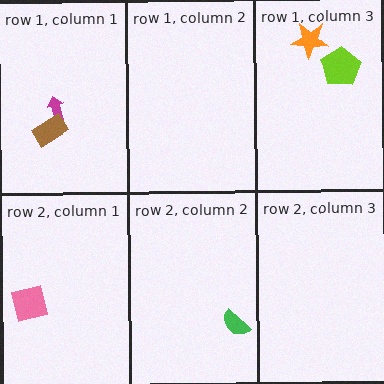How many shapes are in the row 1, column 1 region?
2.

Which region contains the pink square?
The row 2, column 1 region.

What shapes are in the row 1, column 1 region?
The magenta arrow, the brown rectangle.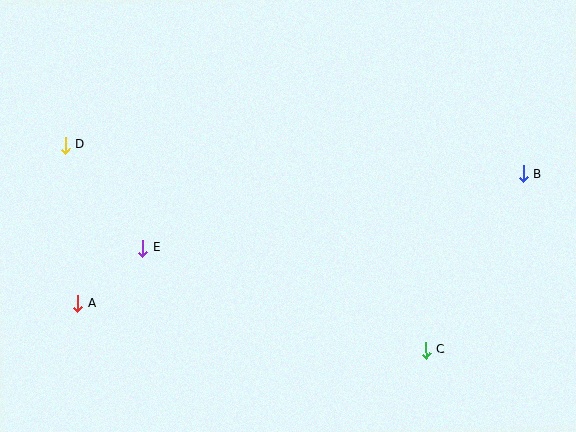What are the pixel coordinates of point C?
Point C is at (426, 350).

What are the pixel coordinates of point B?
Point B is at (523, 174).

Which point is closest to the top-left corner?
Point D is closest to the top-left corner.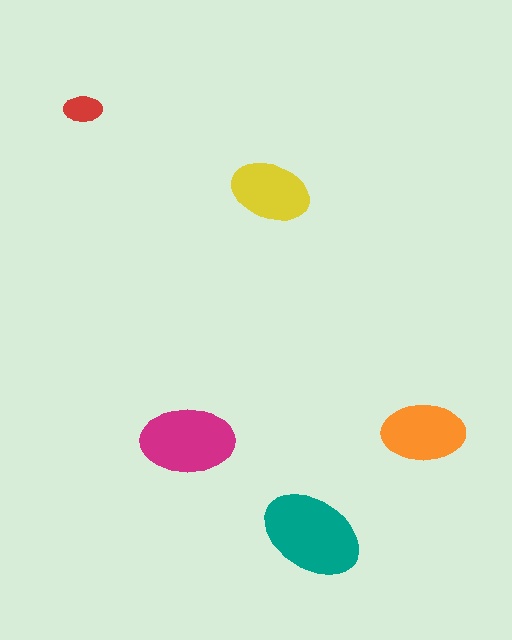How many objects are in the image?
There are 5 objects in the image.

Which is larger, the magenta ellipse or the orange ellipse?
The magenta one.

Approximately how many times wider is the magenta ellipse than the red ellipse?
About 2.5 times wider.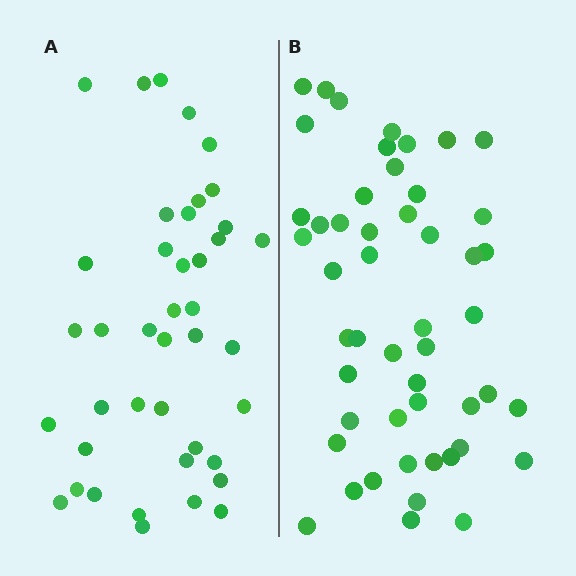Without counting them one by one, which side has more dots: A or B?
Region B (the right region) has more dots.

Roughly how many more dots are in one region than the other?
Region B has roughly 8 or so more dots than region A.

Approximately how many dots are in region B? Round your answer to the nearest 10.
About 50 dots.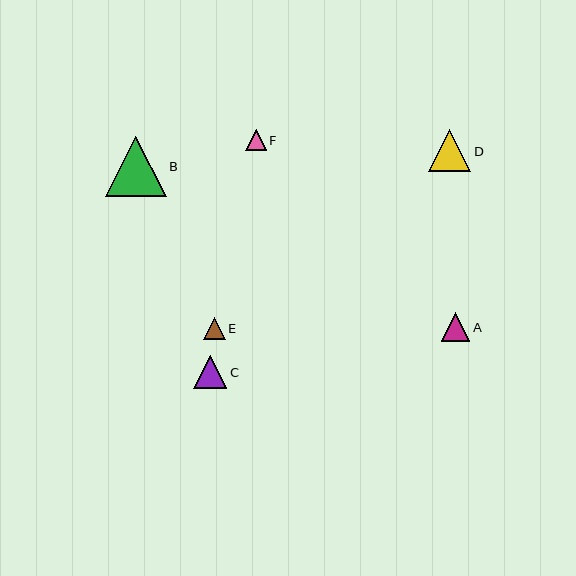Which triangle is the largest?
Triangle B is the largest with a size of approximately 61 pixels.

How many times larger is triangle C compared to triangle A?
Triangle C is approximately 1.1 times the size of triangle A.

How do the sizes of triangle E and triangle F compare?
Triangle E and triangle F are approximately the same size.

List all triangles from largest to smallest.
From largest to smallest: B, D, C, A, E, F.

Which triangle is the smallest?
Triangle F is the smallest with a size of approximately 21 pixels.